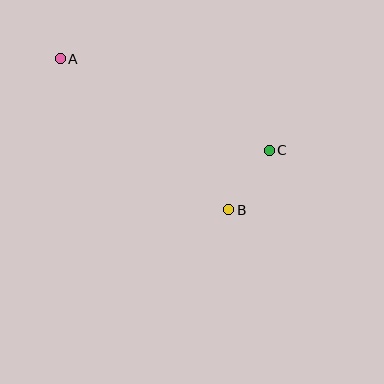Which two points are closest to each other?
Points B and C are closest to each other.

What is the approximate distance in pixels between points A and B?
The distance between A and B is approximately 226 pixels.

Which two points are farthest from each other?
Points A and C are farthest from each other.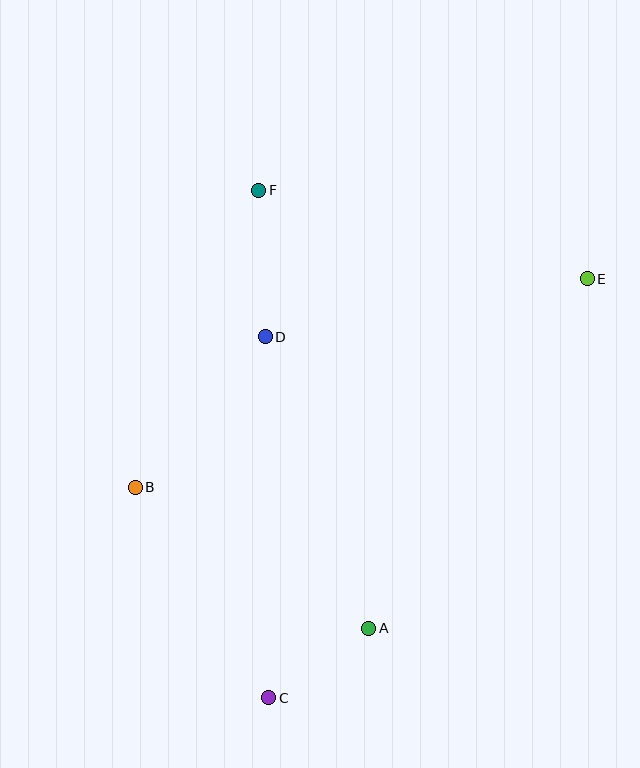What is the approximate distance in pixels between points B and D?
The distance between B and D is approximately 199 pixels.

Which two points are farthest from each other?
Points C and E are farthest from each other.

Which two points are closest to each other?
Points A and C are closest to each other.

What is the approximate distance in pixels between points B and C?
The distance between B and C is approximately 249 pixels.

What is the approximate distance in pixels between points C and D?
The distance between C and D is approximately 361 pixels.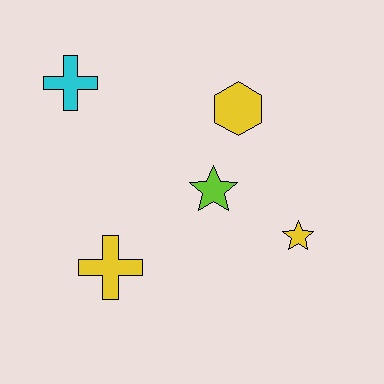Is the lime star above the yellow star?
Yes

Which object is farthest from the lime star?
The cyan cross is farthest from the lime star.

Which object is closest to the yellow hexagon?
The lime star is closest to the yellow hexagon.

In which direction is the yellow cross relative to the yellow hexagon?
The yellow cross is below the yellow hexagon.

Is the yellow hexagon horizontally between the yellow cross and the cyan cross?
No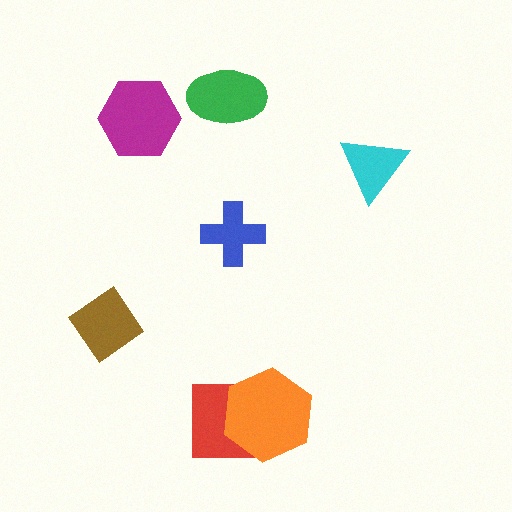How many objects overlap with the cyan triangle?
0 objects overlap with the cyan triangle.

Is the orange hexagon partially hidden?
No, no other shape covers it.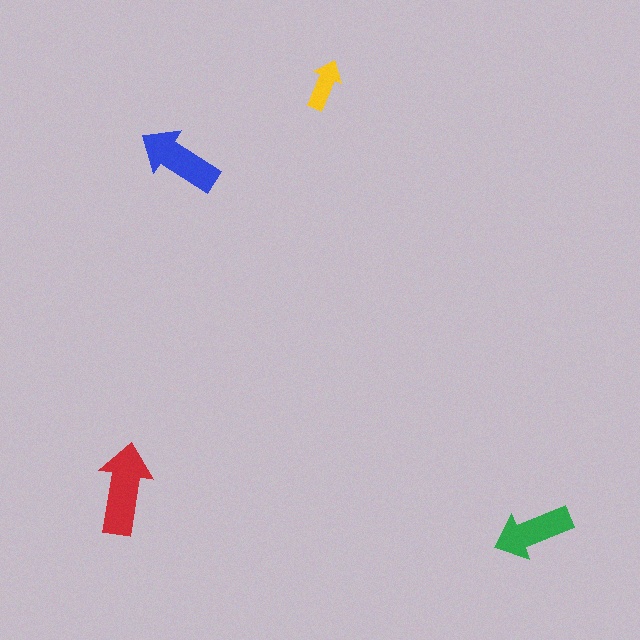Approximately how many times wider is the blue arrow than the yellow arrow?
About 1.5 times wider.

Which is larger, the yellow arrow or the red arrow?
The red one.